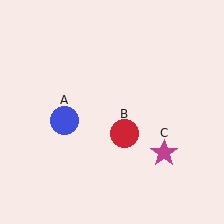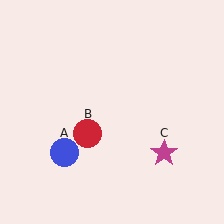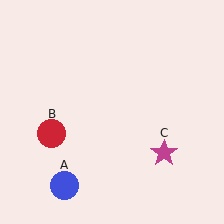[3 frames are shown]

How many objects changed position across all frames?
2 objects changed position: blue circle (object A), red circle (object B).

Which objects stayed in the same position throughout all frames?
Magenta star (object C) remained stationary.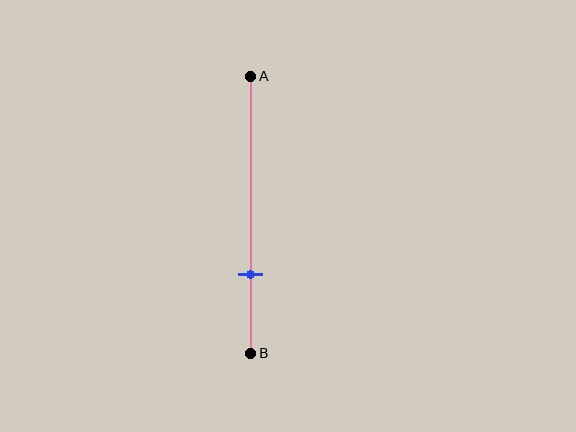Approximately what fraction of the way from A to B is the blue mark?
The blue mark is approximately 70% of the way from A to B.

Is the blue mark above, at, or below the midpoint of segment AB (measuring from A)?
The blue mark is below the midpoint of segment AB.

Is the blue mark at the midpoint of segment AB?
No, the mark is at about 70% from A, not at the 50% midpoint.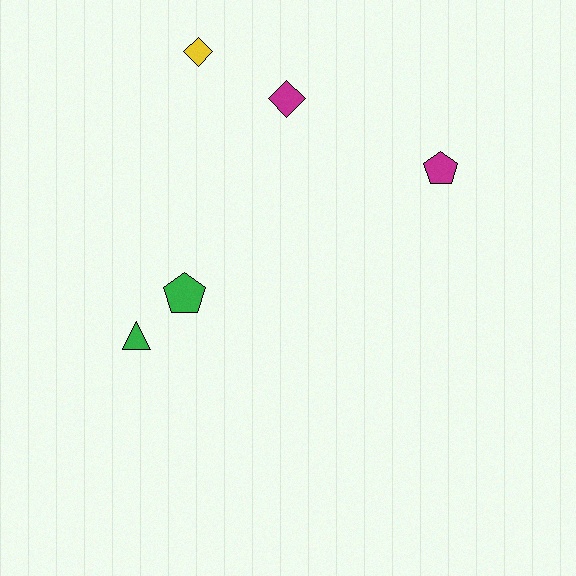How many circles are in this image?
There are no circles.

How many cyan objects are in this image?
There are no cyan objects.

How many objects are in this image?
There are 5 objects.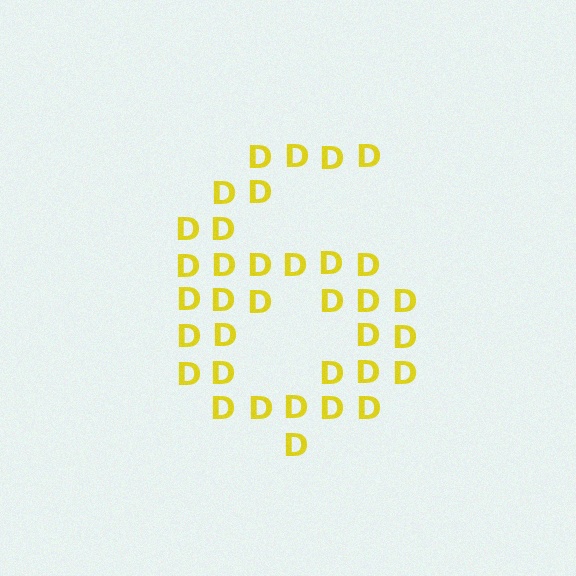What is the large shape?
The large shape is the digit 6.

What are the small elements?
The small elements are letter D's.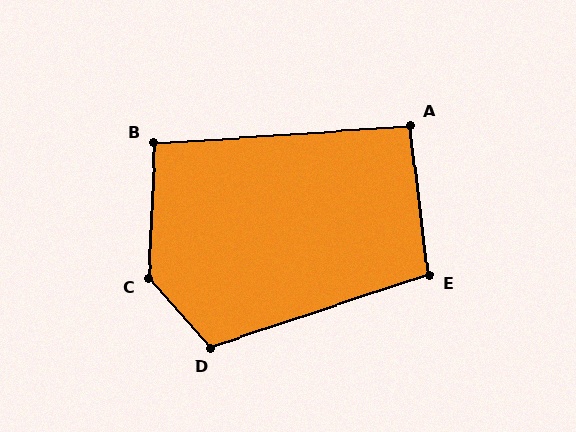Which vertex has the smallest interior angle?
A, at approximately 93 degrees.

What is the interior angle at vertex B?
Approximately 96 degrees (obtuse).